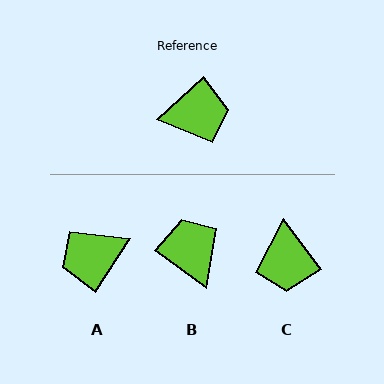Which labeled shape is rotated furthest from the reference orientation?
A, about 164 degrees away.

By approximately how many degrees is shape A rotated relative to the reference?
Approximately 164 degrees clockwise.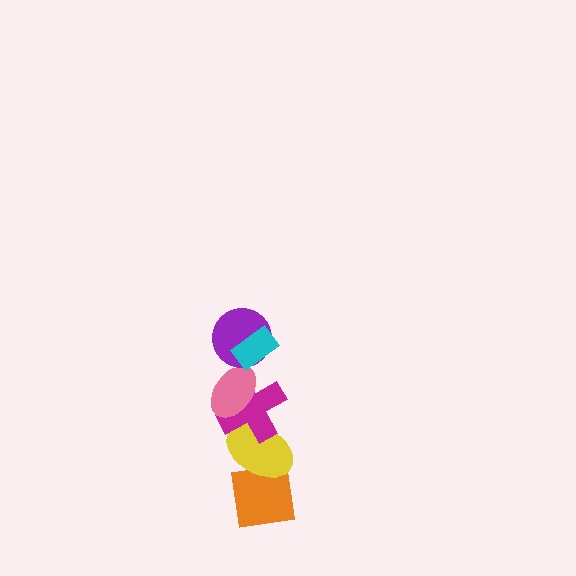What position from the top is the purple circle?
The purple circle is 2nd from the top.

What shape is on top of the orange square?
The yellow ellipse is on top of the orange square.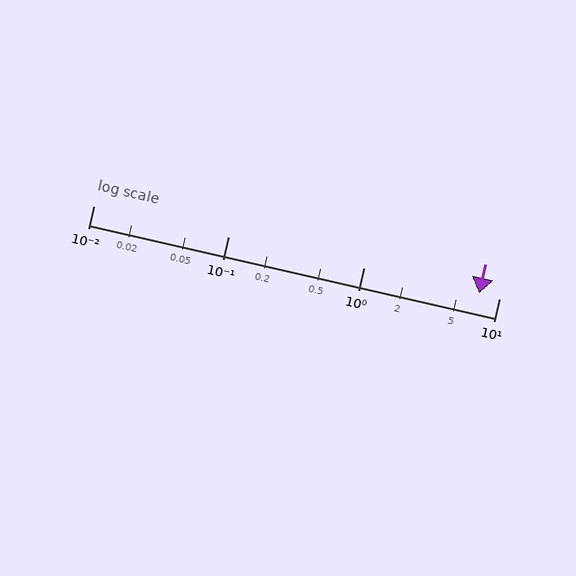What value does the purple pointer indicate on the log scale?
The pointer indicates approximately 7.1.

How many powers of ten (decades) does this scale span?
The scale spans 3 decades, from 0.01 to 10.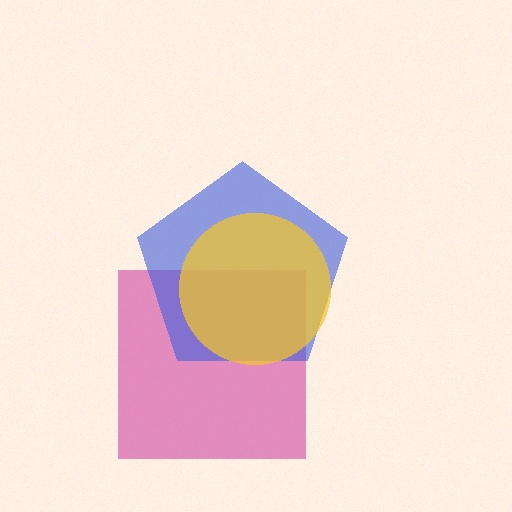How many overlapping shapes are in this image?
There are 3 overlapping shapes in the image.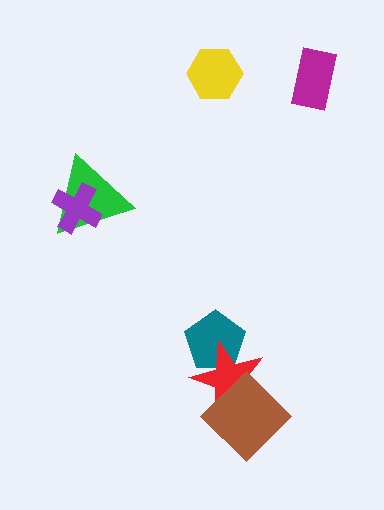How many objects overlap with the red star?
2 objects overlap with the red star.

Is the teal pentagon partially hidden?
Yes, it is partially covered by another shape.